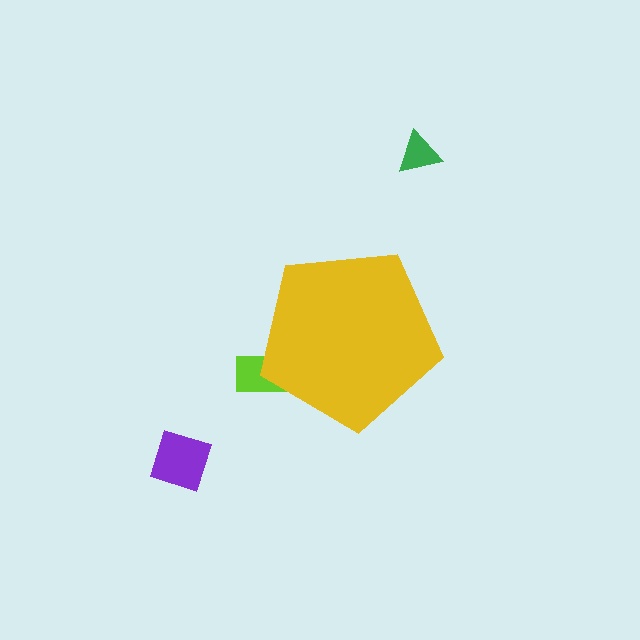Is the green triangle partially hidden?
No, the green triangle is fully visible.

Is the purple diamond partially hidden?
No, the purple diamond is fully visible.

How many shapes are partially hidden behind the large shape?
1 shape is partially hidden.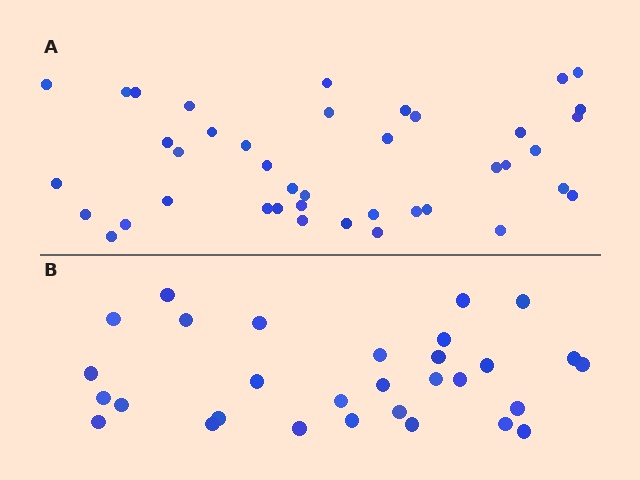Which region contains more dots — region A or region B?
Region A (the top region) has more dots.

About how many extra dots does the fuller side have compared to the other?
Region A has roughly 12 or so more dots than region B.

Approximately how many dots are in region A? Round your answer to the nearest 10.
About 40 dots. (The exact count is 41, which rounds to 40.)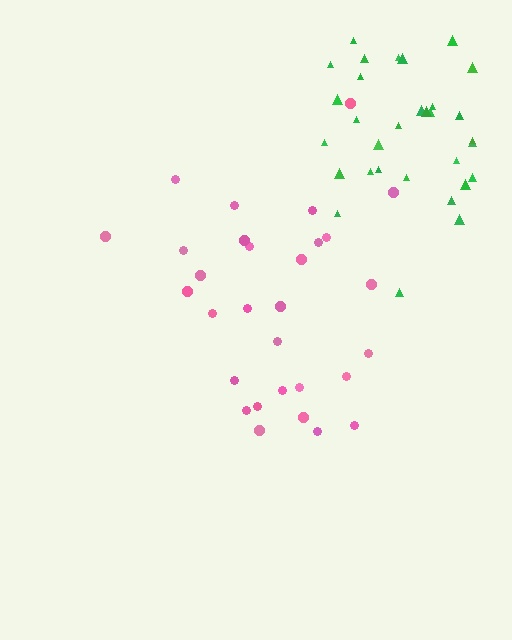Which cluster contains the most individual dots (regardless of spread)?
Green (31).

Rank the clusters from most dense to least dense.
green, pink.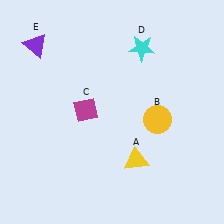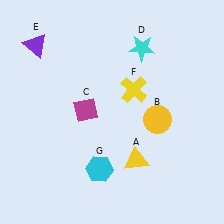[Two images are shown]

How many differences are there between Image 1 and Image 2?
There are 2 differences between the two images.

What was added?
A yellow cross (F), a cyan hexagon (G) were added in Image 2.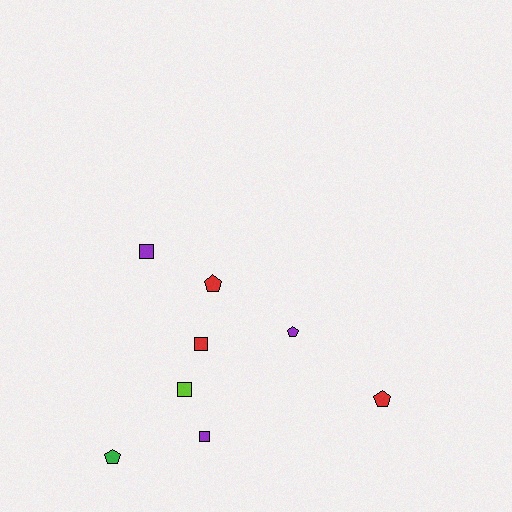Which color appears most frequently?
Red, with 3 objects.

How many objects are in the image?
There are 8 objects.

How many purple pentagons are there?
There is 1 purple pentagon.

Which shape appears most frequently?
Pentagon, with 4 objects.